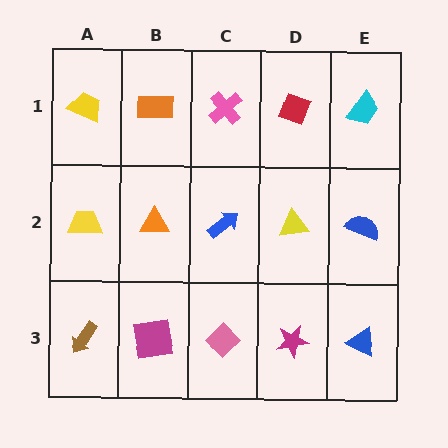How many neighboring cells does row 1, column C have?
3.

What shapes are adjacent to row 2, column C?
A pink cross (row 1, column C), a pink diamond (row 3, column C), an orange triangle (row 2, column B), a yellow triangle (row 2, column D).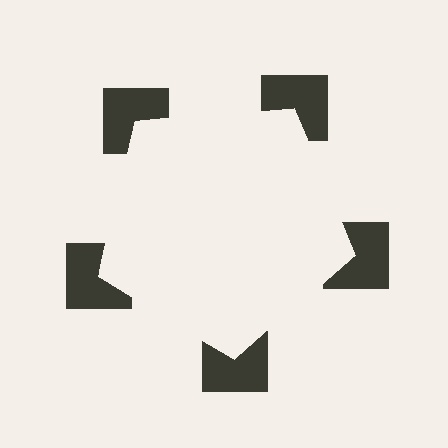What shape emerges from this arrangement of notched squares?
An illusory pentagon — its edges are inferred from the aligned wedge cuts in the notched squares, not physically drawn.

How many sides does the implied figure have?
5 sides.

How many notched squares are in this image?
There are 5 — one at each vertex of the illusory pentagon.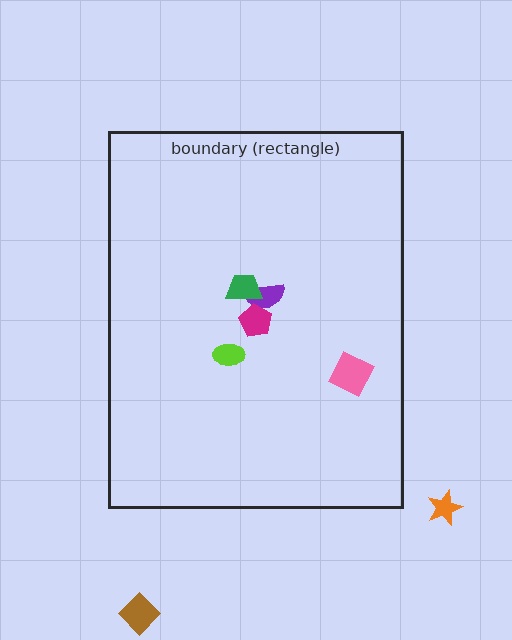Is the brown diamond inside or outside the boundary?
Outside.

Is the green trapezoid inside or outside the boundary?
Inside.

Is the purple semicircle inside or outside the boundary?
Inside.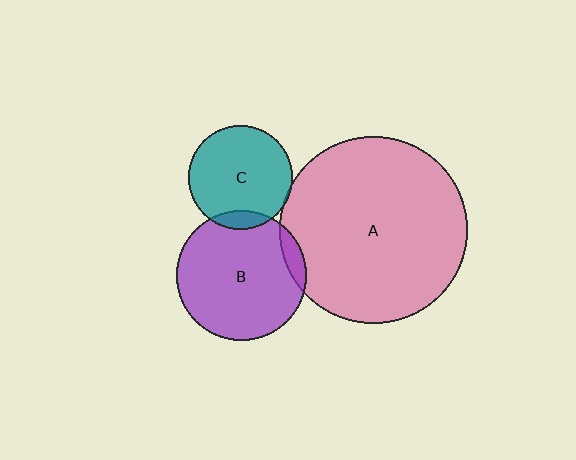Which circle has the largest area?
Circle A (pink).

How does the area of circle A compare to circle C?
Approximately 3.3 times.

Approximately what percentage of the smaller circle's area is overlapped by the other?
Approximately 5%.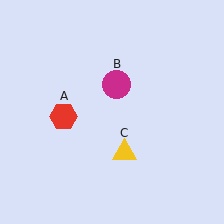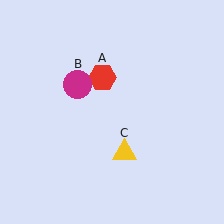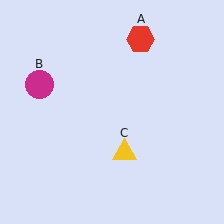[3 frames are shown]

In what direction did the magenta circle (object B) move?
The magenta circle (object B) moved left.